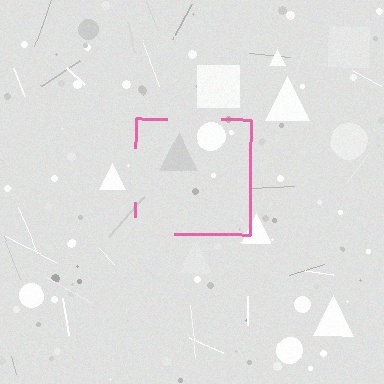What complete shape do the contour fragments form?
The contour fragments form a square.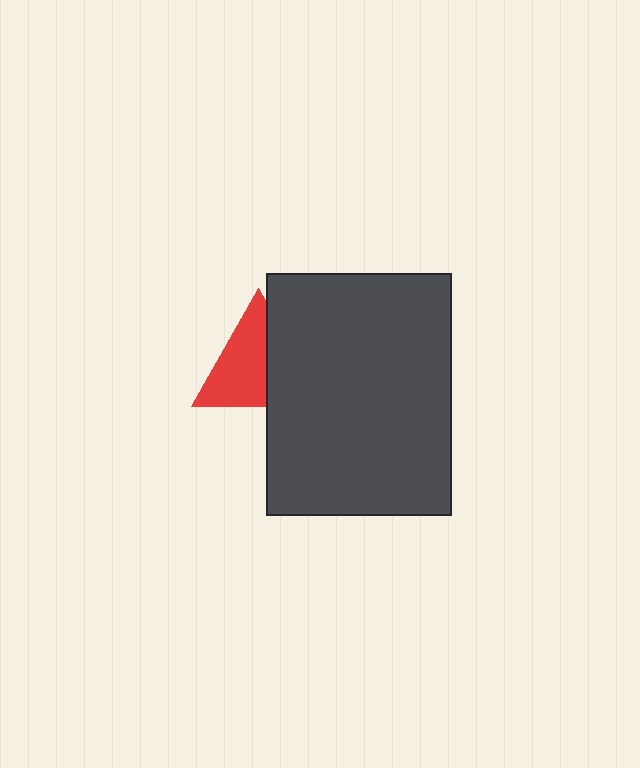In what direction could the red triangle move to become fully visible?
The red triangle could move left. That would shift it out from behind the dark gray rectangle entirely.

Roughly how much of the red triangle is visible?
About half of it is visible (roughly 59%).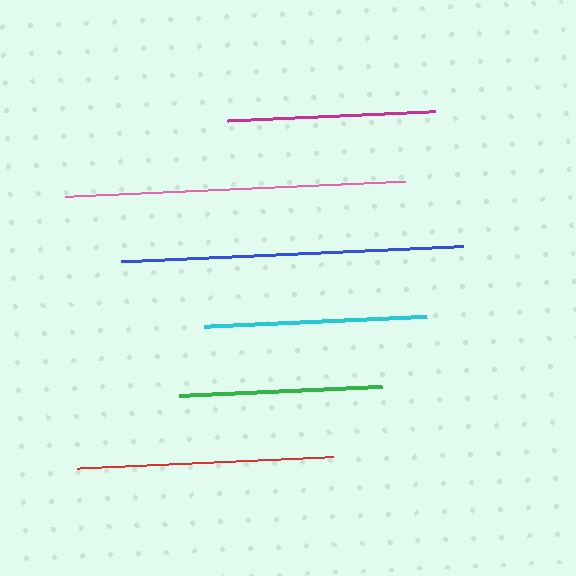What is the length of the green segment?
The green segment is approximately 203 pixels long.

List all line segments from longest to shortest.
From longest to shortest: blue, pink, red, cyan, magenta, green.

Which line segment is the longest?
The blue line is the longest at approximately 343 pixels.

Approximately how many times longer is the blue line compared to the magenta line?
The blue line is approximately 1.6 times the length of the magenta line.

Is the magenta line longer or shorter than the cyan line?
The cyan line is longer than the magenta line.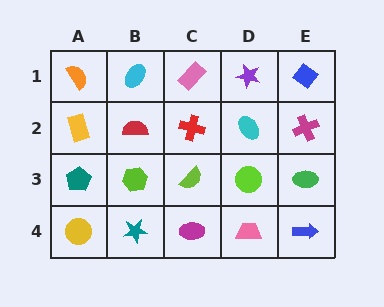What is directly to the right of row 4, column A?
A teal star.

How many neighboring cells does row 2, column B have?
4.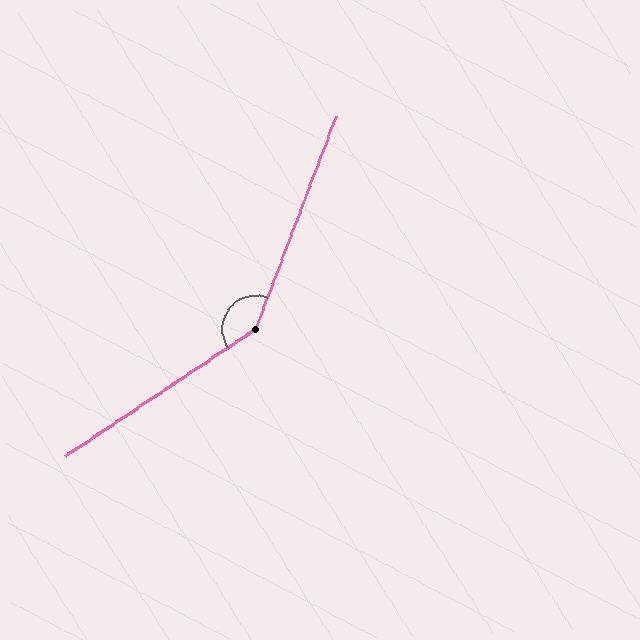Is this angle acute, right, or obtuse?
It is obtuse.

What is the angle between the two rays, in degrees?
Approximately 144 degrees.